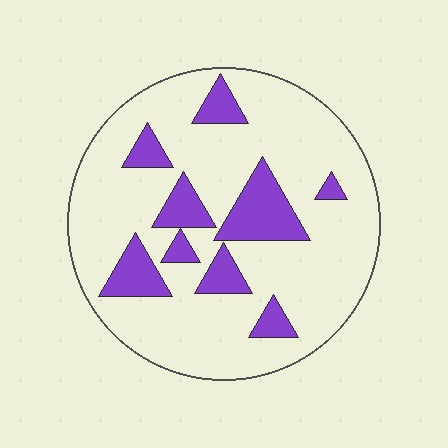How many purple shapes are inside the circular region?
9.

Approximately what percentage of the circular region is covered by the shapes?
Approximately 20%.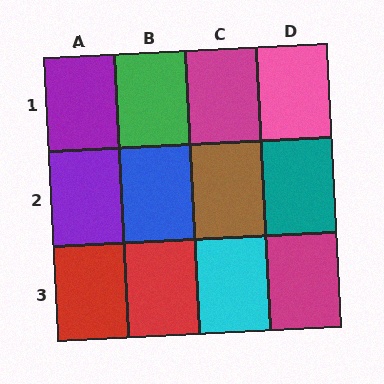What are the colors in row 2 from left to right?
Purple, blue, brown, teal.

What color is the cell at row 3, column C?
Cyan.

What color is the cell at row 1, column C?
Magenta.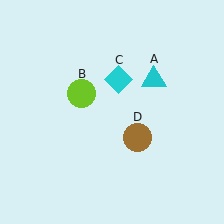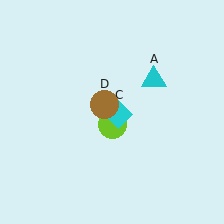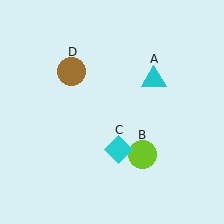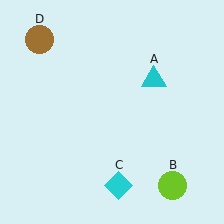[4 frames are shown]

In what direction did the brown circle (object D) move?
The brown circle (object D) moved up and to the left.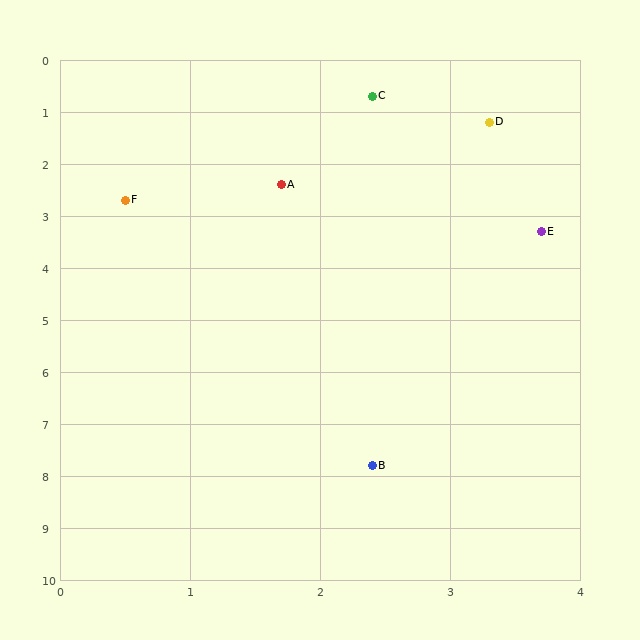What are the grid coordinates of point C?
Point C is at approximately (2.4, 0.7).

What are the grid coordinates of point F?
Point F is at approximately (0.5, 2.7).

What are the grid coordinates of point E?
Point E is at approximately (3.7, 3.3).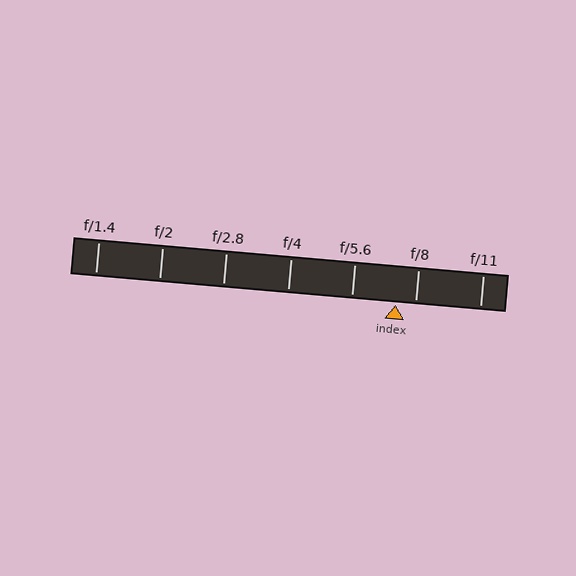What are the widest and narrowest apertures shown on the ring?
The widest aperture shown is f/1.4 and the narrowest is f/11.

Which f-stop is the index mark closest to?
The index mark is closest to f/8.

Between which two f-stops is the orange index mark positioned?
The index mark is between f/5.6 and f/8.